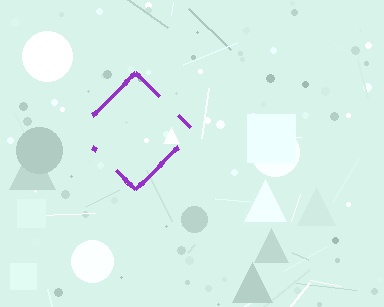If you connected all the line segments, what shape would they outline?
They would outline a diamond.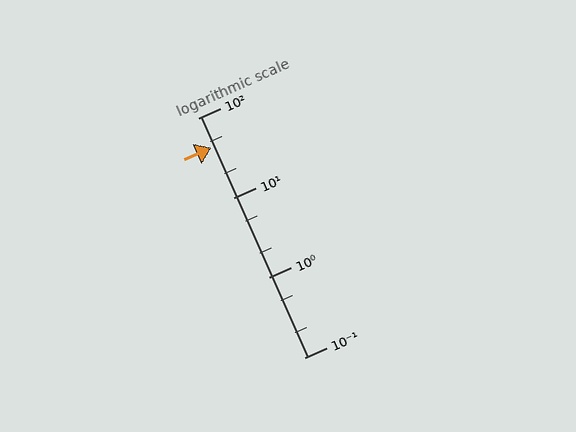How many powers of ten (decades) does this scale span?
The scale spans 3 decades, from 0.1 to 100.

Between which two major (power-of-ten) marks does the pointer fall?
The pointer is between 10 and 100.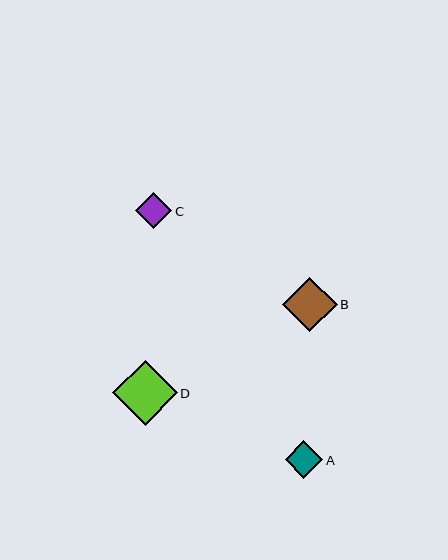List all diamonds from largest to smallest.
From largest to smallest: D, B, A, C.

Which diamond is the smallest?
Diamond C is the smallest with a size of approximately 36 pixels.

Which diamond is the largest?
Diamond D is the largest with a size of approximately 64 pixels.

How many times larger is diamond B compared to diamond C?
Diamond B is approximately 1.5 times the size of diamond C.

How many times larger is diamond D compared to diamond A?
Diamond D is approximately 1.7 times the size of diamond A.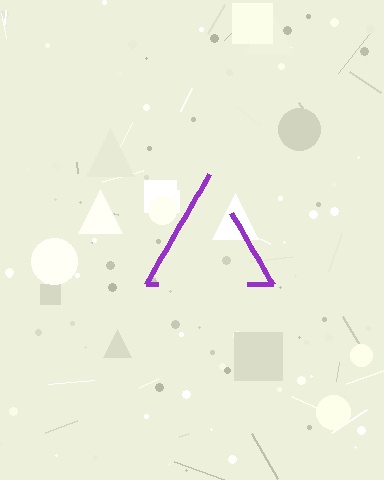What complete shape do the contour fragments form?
The contour fragments form a triangle.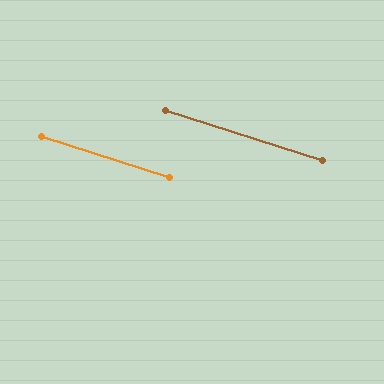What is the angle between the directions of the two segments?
Approximately 0 degrees.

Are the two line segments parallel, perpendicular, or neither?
Parallel — their directions differ by only 0.2°.